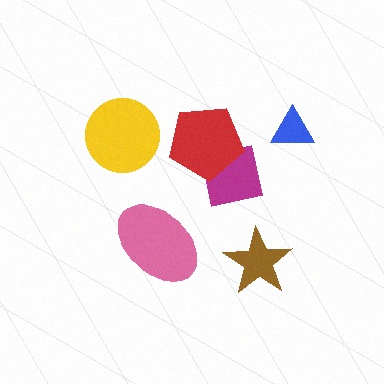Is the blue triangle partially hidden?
No, no other shape covers it.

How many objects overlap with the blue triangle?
0 objects overlap with the blue triangle.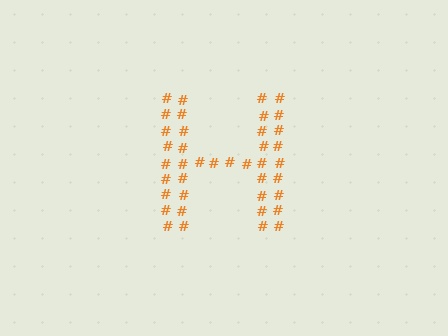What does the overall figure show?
The overall figure shows the letter H.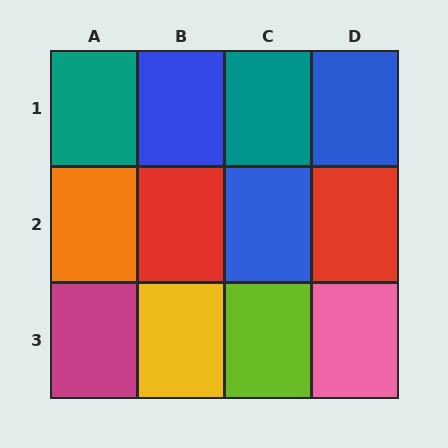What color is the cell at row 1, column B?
Blue.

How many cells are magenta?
1 cell is magenta.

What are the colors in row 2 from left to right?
Orange, red, blue, red.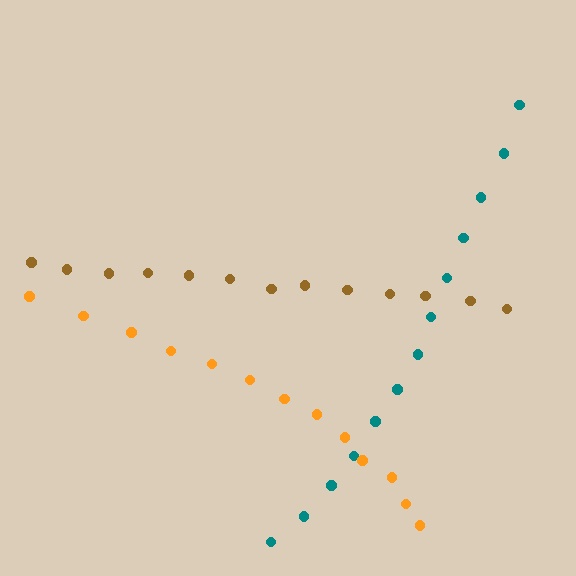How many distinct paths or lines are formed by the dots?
There are 3 distinct paths.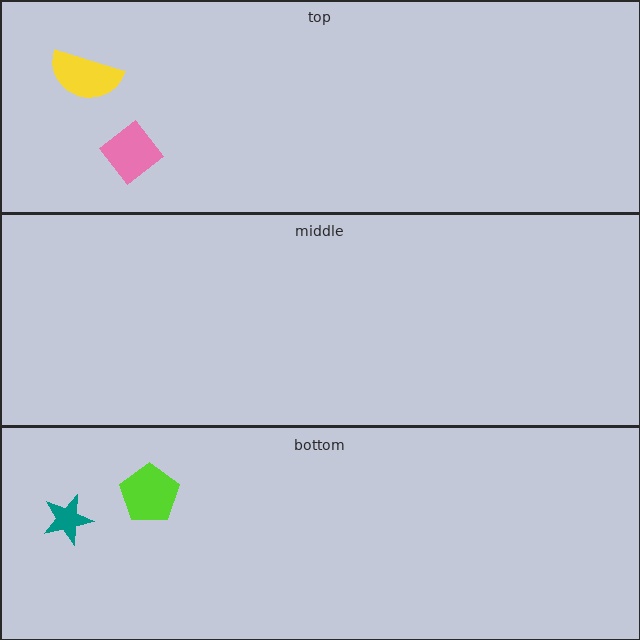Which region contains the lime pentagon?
The bottom region.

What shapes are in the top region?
The yellow semicircle, the pink diamond.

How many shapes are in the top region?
2.